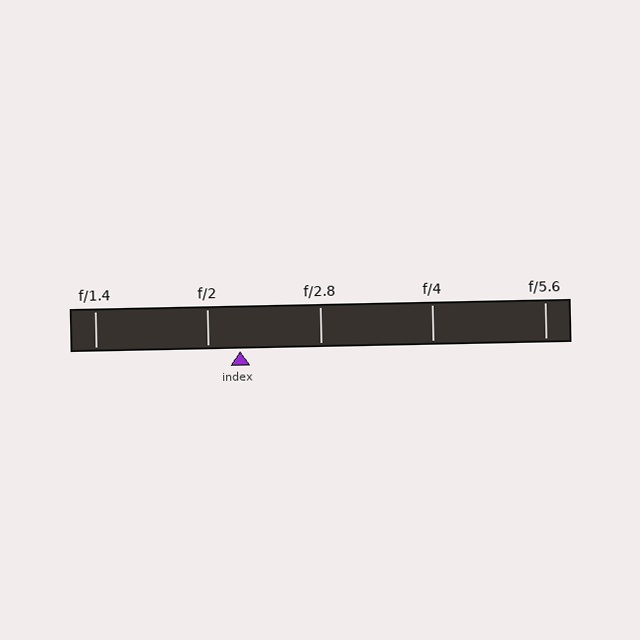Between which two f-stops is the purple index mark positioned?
The index mark is between f/2 and f/2.8.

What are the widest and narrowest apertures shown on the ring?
The widest aperture shown is f/1.4 and the narrowest is f/5.6.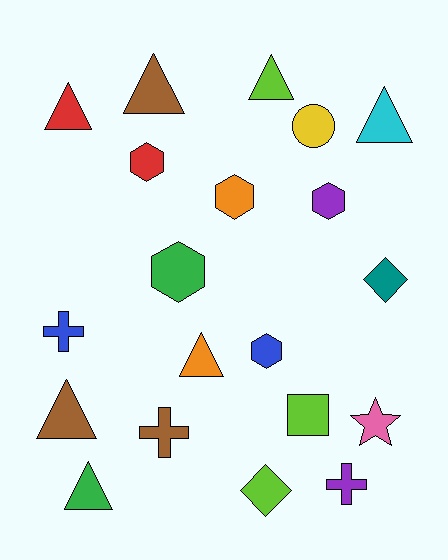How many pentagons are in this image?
There are no pentagons.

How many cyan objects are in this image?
There is 1 cyan object.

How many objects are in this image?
There are 20 objects.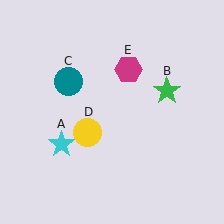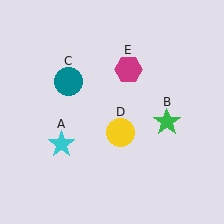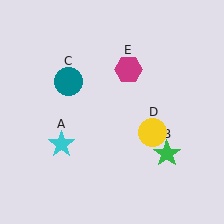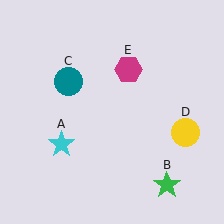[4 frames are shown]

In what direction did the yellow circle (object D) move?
The yellow circle (object D) moved right.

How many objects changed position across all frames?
2 objects changed position: green star (object B), yellow circle (object D).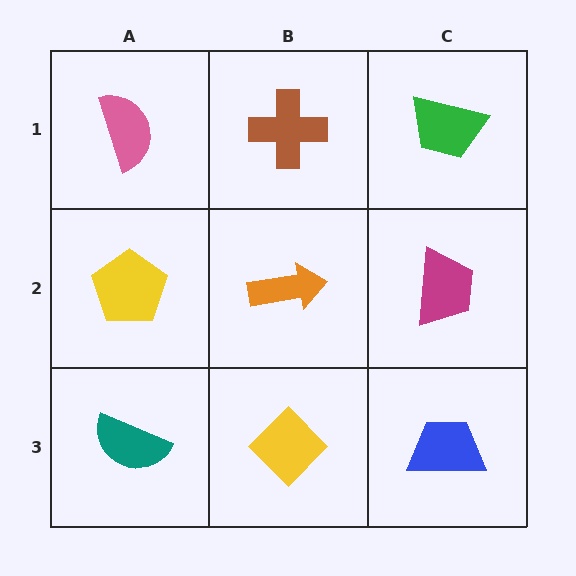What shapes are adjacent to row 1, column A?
A yellow pentagon (row 2, column A), a brown cross (row 1, column B).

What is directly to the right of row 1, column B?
A green trapezoid.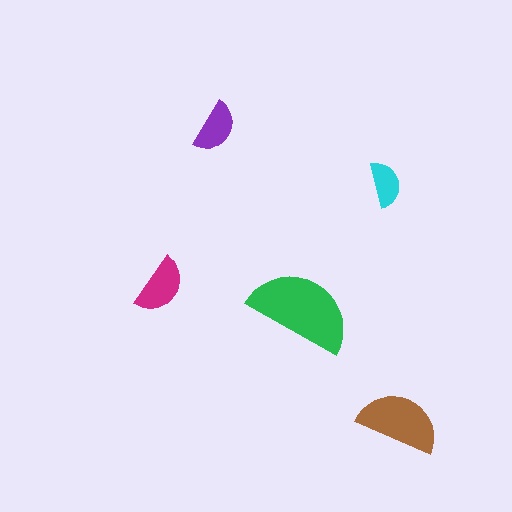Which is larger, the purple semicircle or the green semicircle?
The green one.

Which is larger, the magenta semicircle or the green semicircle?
The green one.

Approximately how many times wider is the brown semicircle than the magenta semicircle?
About 1.5 times wider.